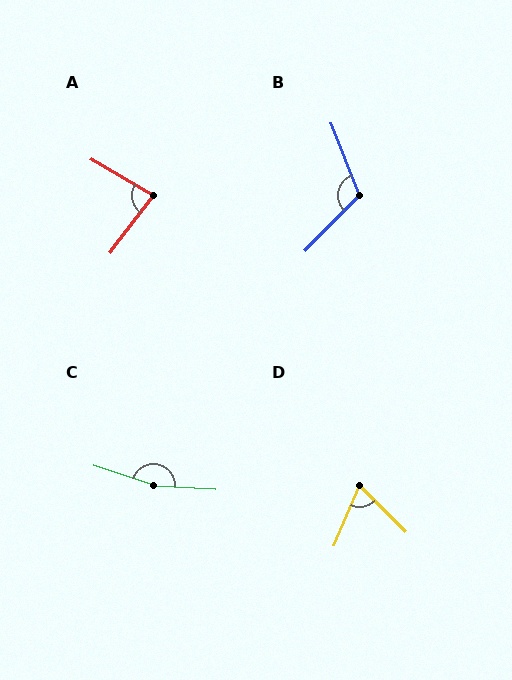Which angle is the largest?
C, at approximately 165 degrees.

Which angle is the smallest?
D, at approximately 68 degrees.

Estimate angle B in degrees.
Approximately 114 degrees.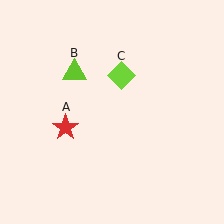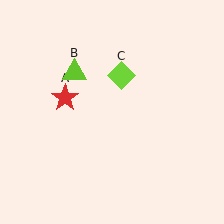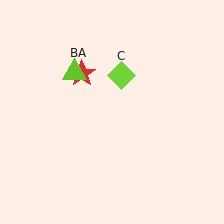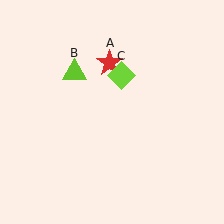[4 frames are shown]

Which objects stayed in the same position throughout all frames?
Lime triangle (object B) and lime diamond (object C) remained stationary.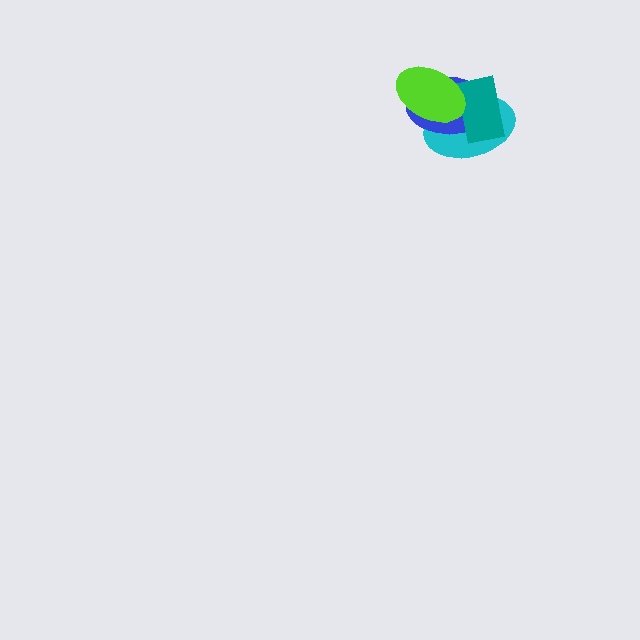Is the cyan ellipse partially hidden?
Yes, it is partially covered by another shape.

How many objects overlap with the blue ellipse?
3 objects overlap with the blue ellipse.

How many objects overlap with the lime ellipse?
3 objects overlap with the lime ellipse.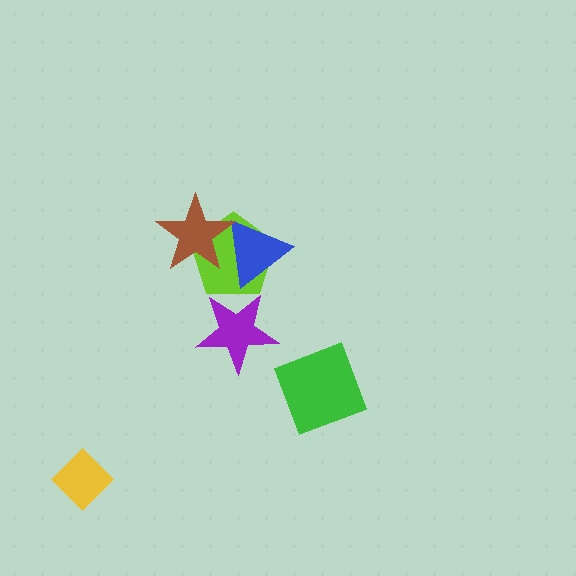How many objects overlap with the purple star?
1 object overlaps with the purple star.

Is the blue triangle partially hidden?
Yes, it is partially covered by another shape.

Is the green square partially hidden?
No, no other shape covers it.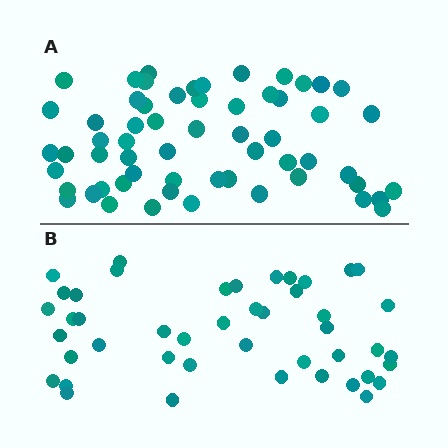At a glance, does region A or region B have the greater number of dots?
Region A (the top region) has more dots.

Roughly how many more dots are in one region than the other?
Region A has approximately 15 more dots than region B.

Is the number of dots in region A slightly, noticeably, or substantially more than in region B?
Region A has noticeably more, but not dramatically so. The ratio is roughly 1.3 to 1.